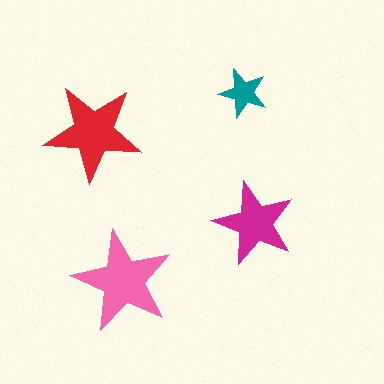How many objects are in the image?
There are 4 objects in the image.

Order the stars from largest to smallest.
the pink one, the red one, the magenta one, the teal one.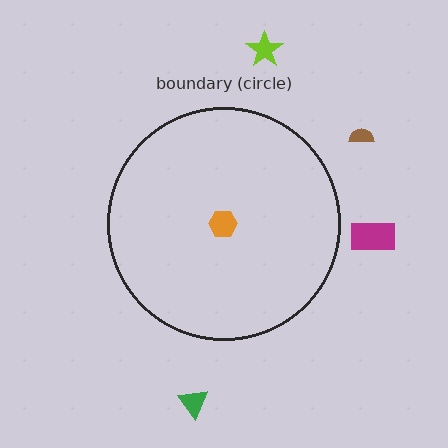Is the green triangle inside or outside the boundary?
Outside.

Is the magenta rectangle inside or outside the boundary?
Outside.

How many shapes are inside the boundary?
1 inside, 4 outside.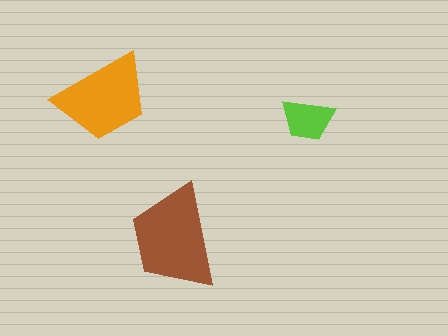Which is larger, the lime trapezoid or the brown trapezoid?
The brown one.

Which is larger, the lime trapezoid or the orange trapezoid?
The orange one.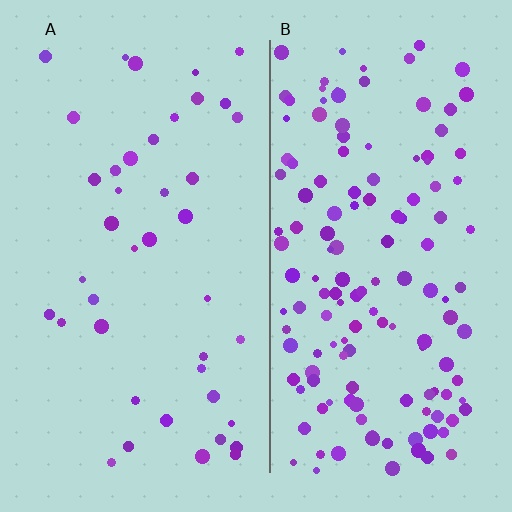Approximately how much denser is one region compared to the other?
Approximately 3.4× — region B over region A.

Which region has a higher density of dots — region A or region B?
B (the right).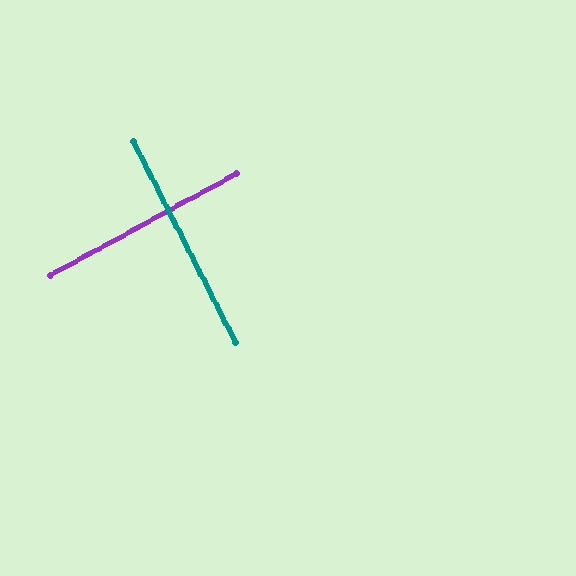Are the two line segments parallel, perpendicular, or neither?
Perpendicular — they meet at approximately 88°.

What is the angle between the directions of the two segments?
Approximately 88 degrees.